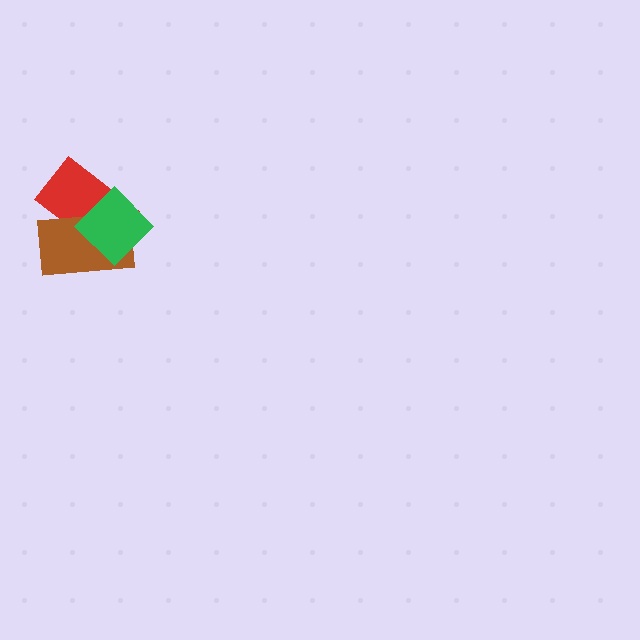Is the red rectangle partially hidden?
Yes, it is partially covered by another shape.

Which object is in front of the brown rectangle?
The green diamond is in front of the brown rectangle.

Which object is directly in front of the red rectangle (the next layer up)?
The brown rectangle is directly in front of the red rectangle.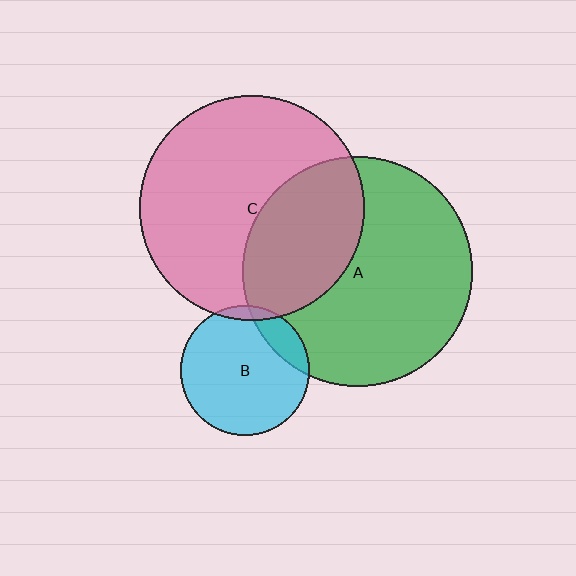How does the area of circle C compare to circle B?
Approximately 3.0 times.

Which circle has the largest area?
Circle A (green).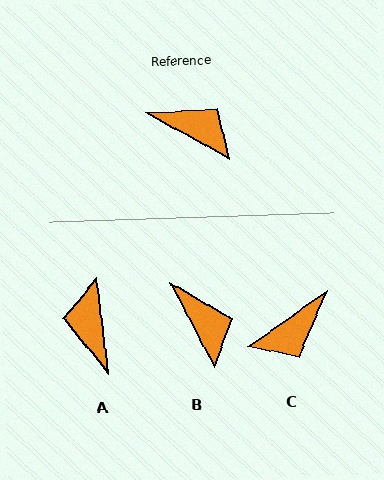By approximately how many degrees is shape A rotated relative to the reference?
Approximately 126 degrees counter-clockwise.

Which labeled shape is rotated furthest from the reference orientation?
A, about 126 degrees away.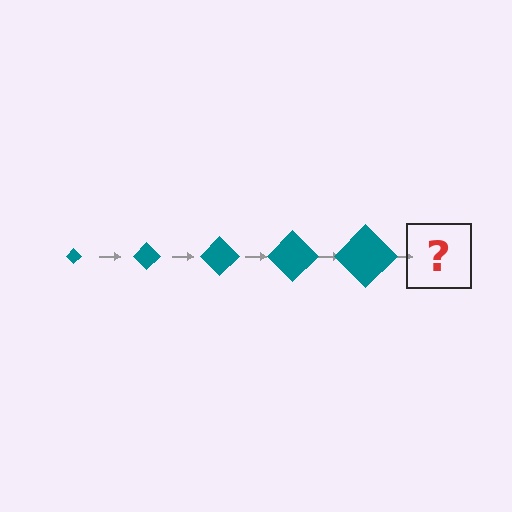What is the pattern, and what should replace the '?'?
The pattern is that the diamond gets progressively larger each step. The '?' should be a teal diamond, larger than the previous one.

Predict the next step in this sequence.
The next step is a teal diamond, larger than the previous one.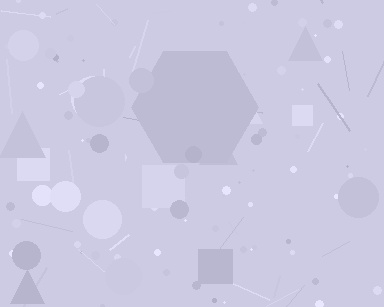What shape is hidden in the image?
A hexagon is hidden in the image.